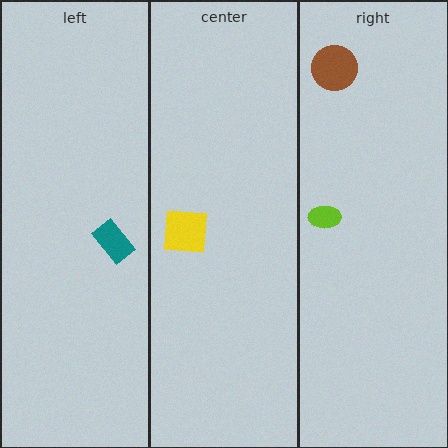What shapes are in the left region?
The teal rectangle.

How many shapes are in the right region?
2.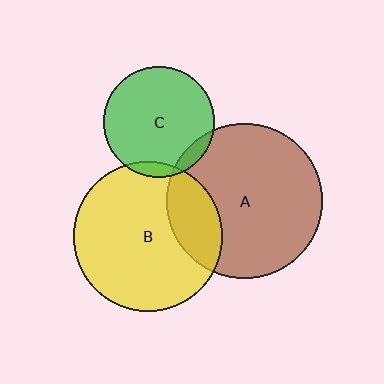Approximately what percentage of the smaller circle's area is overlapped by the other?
Approximately 5%.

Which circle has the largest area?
Circle A (brown).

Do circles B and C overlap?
Yes.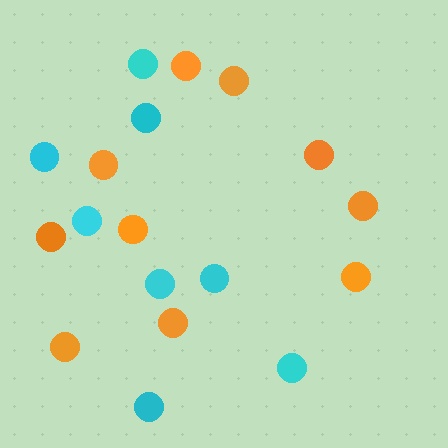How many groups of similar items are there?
There are 2 groups: one group of orange circles (10) and one group of cyan circles (8).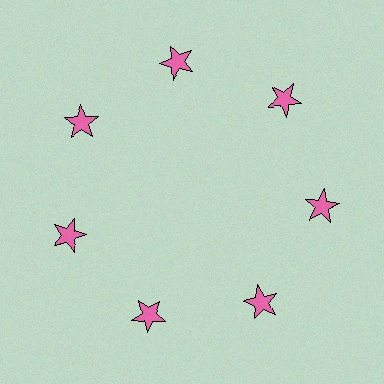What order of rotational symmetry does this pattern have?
This pattern has 7-fold rotational symmetry.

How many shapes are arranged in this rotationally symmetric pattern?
There are 7 shapes, arranged in 7 groups of 1.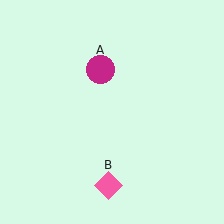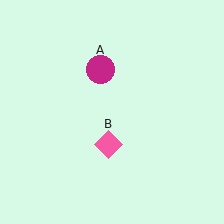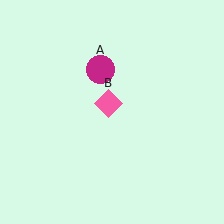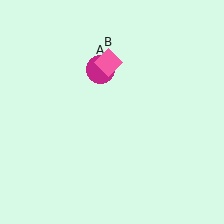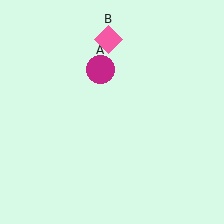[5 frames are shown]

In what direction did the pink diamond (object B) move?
The pink diamond (object B) moved up.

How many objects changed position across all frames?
1 object changed position: pink diamond (object B).